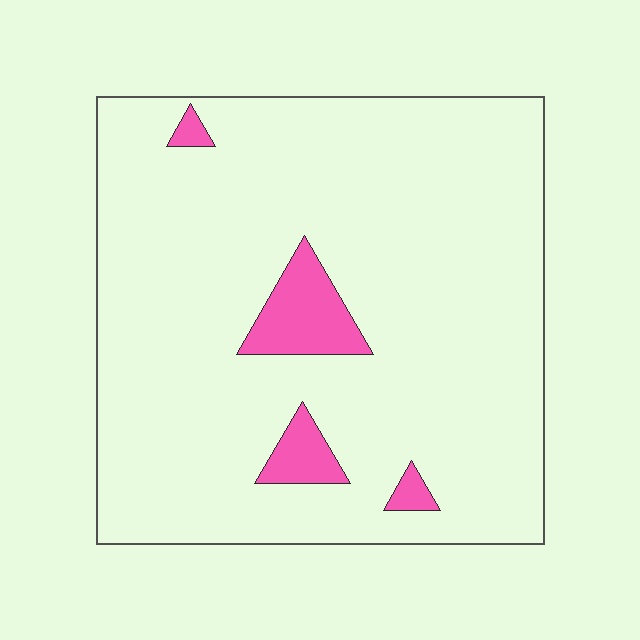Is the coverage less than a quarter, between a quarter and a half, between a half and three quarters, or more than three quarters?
Less than a quarter.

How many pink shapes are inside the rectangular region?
4.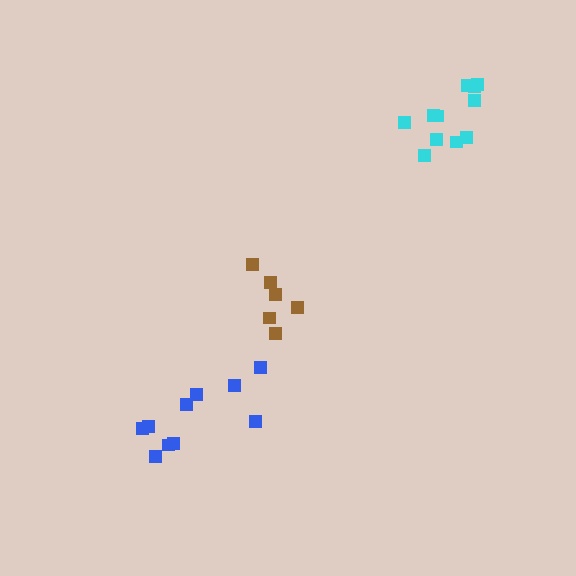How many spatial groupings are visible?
There are 3 spatial groupings.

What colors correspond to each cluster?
The clusters are colored: blue, cyan, brown.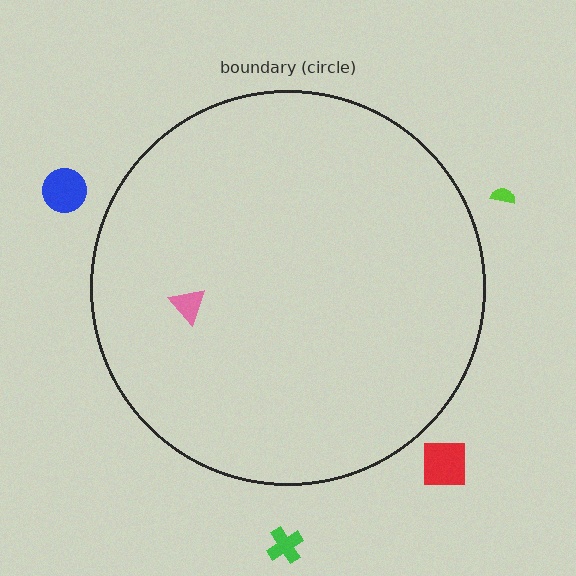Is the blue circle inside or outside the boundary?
Outside.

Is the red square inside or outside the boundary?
Outside.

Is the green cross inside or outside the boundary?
Outside.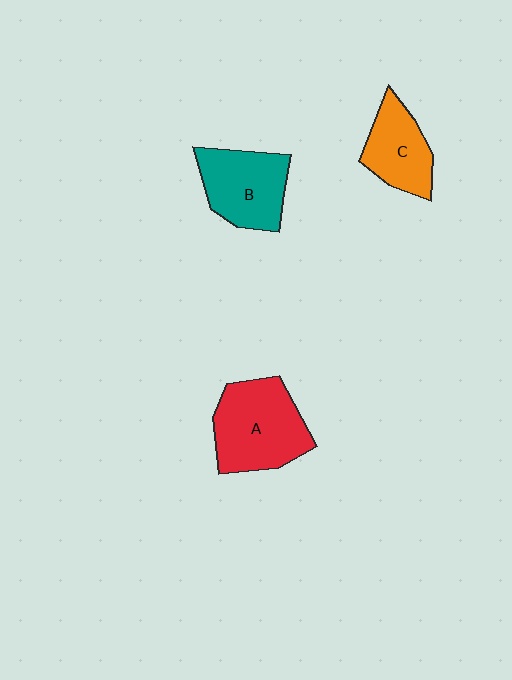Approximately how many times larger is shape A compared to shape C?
Approximately 1.5 times.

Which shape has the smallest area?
Shape C (orange).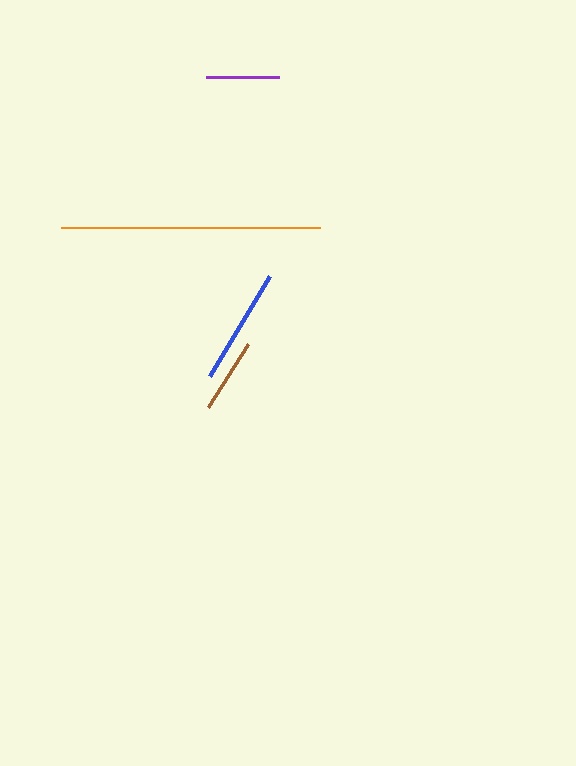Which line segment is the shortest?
The purple line is the shortest at approximately 73 pixels.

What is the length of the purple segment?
The purple segment is approximately 73 pixels long.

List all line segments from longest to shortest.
From longest to shortest: orange, blue, brown, purple.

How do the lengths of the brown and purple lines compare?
The brown and purple lines are approximately the same length.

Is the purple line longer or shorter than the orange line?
The orange line is longer than the purple line.